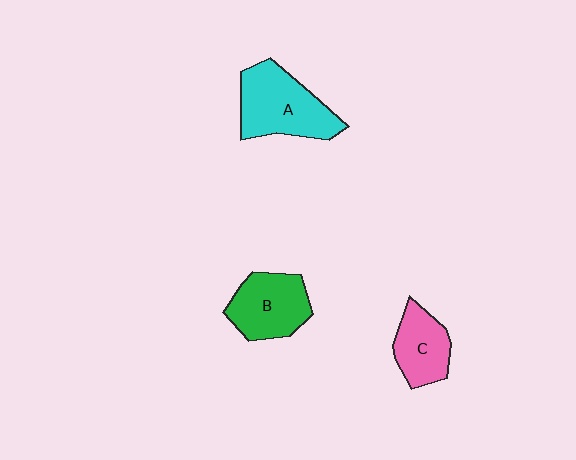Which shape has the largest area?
Shape A (cyan).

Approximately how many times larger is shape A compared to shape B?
Approximately 1.2 times.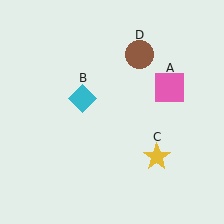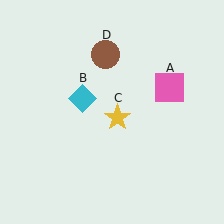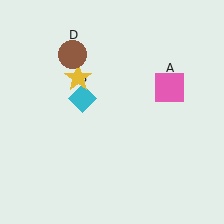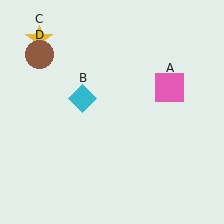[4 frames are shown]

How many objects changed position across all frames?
2 objects changed position: yellow star (object C), brown circle (object D).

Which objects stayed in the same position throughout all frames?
Pink square (object A) and cyan diamond (object B) remained stationary.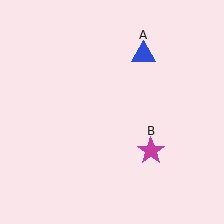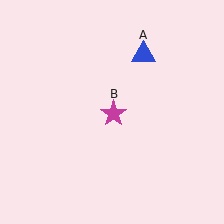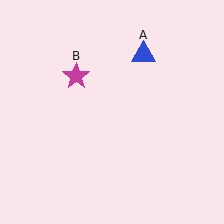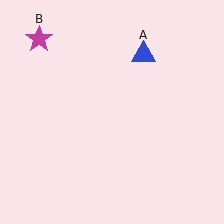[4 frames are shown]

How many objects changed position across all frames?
1 object changed position: magenta star (object B).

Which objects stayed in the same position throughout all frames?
Blue triangle (object A) remained stationary.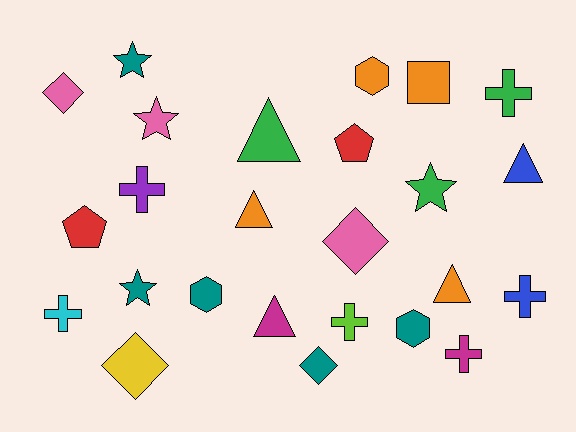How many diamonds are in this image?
There are 4 diamonds.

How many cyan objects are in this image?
There is 1 cyan object.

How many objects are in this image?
There are 25 objects.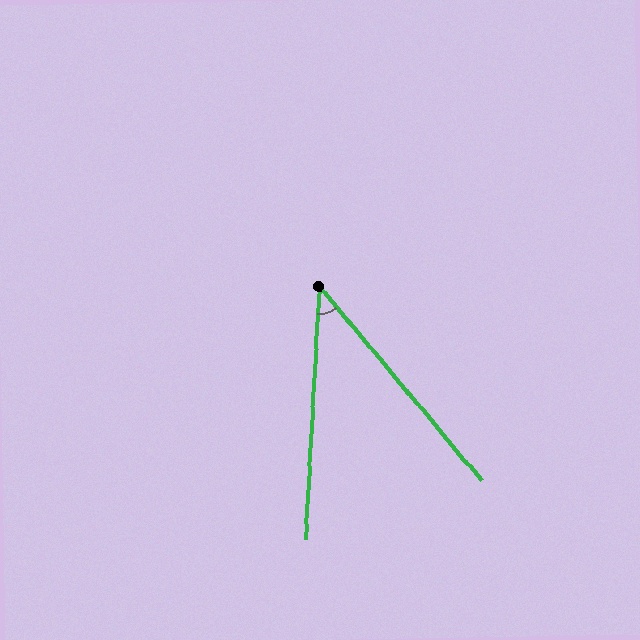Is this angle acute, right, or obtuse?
It is acute.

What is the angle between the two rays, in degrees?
Approximately 43 degrees.